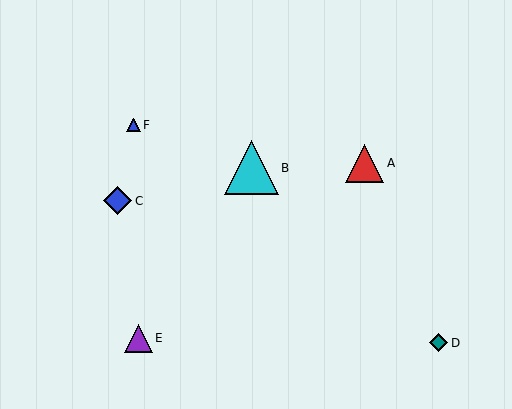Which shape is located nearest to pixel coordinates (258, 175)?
The cyan triangle (labeled B) at (251, 168) is nearest to that location.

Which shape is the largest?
The cyan triangle (labeled B) is the largest.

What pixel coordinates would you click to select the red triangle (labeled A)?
Click at (364, 163) to select the red triangle A.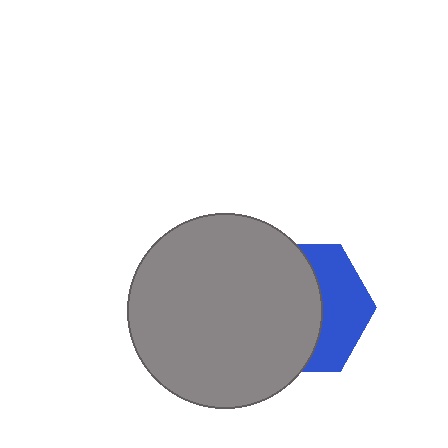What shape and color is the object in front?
The object in front is a gray circle.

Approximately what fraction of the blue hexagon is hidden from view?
Roughly 61% of the blue hexagon is hidden behind the gray circle.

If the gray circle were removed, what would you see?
You would see the complete blue hexagon.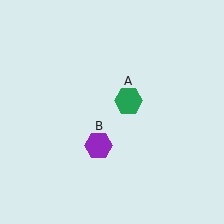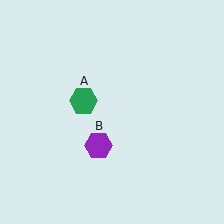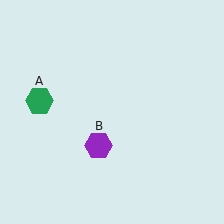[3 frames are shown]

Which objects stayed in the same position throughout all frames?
Purple hexagon (object B) remained stationary.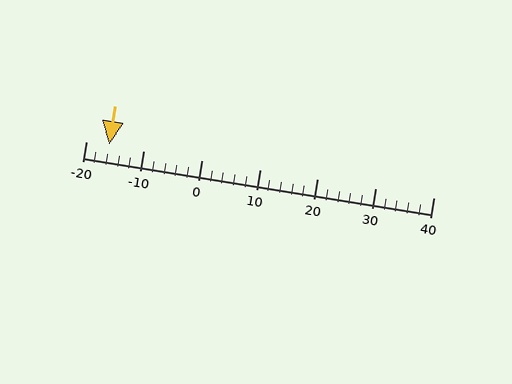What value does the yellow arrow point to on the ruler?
The yellow arrow points to approximately -16.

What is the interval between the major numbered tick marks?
The major tick marks are spaced 10 units apart.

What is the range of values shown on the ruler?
The ruler shows values from -20 to 40.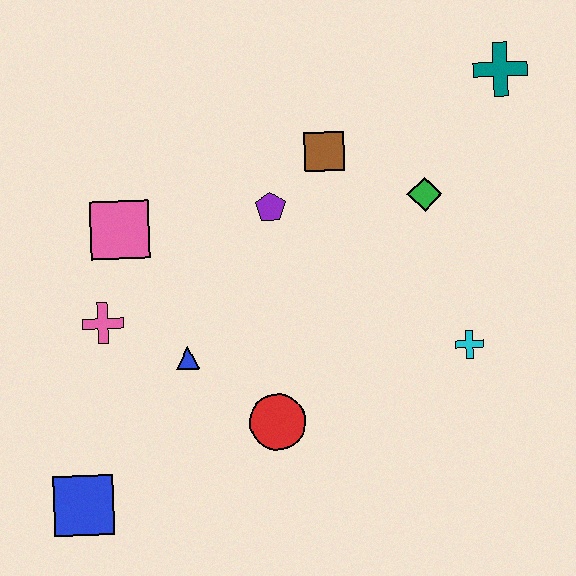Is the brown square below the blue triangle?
No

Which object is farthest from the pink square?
The teal cross is farthest from the pink square.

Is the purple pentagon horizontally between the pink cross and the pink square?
No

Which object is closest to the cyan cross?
The green diamond is closest to the cyan cross.